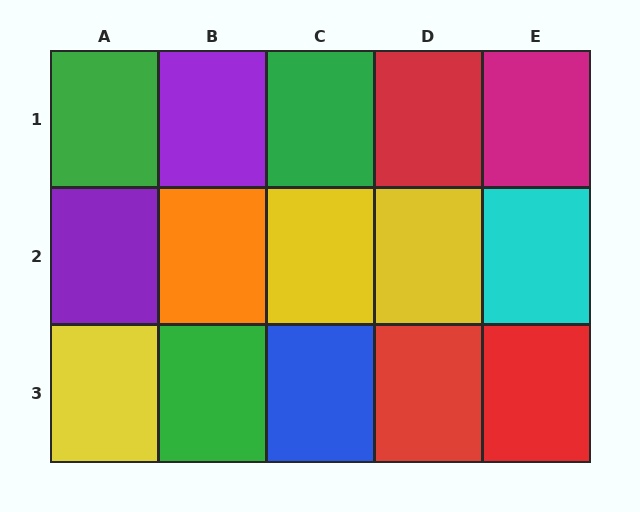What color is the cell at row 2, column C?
Yellow.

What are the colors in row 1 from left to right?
Green, purple, green, red, magenta.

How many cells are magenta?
1 cell is magenta.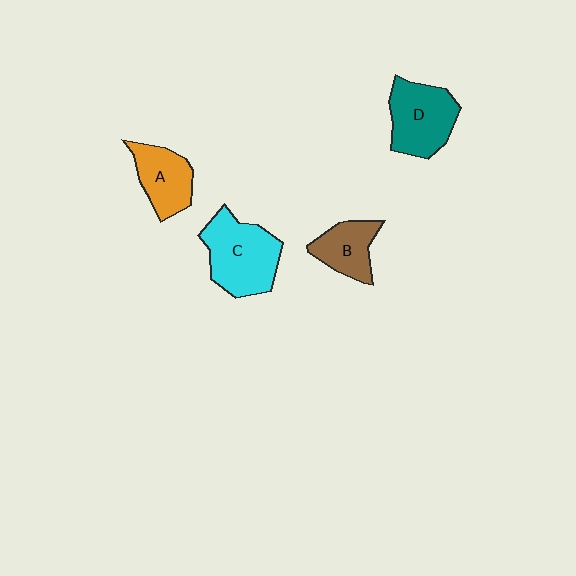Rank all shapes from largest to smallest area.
From largest to smallest: C (cyan), D (teal), A (orange), B (brown).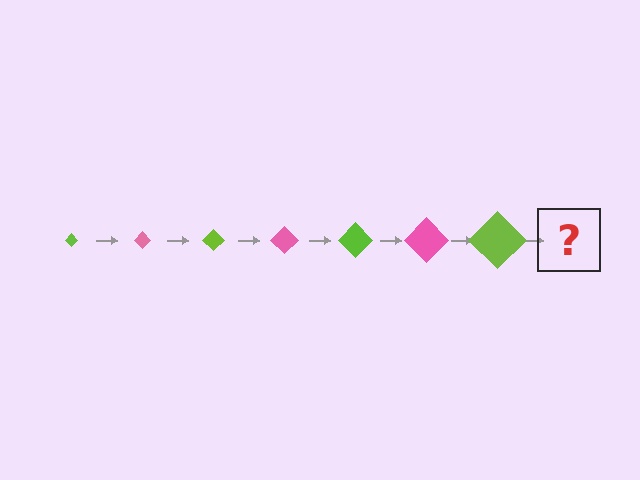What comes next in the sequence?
The next element should be a pink diamond, larger than the previous one.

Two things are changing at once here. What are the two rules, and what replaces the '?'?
The two rules are that the diamond grows larger each step and the color cycles through lime and pink. The '?' should be a pink diamond, larger than the previous one.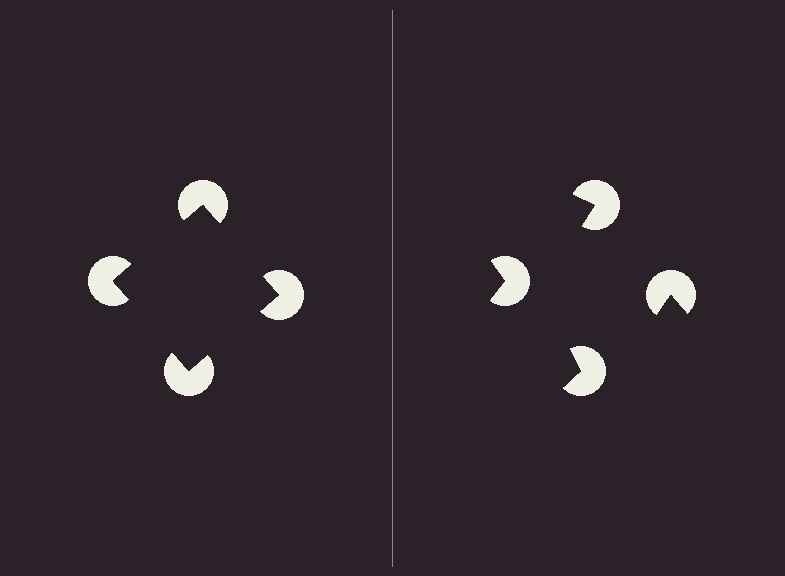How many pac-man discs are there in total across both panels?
8 — 4 on each side.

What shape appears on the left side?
An illusory square.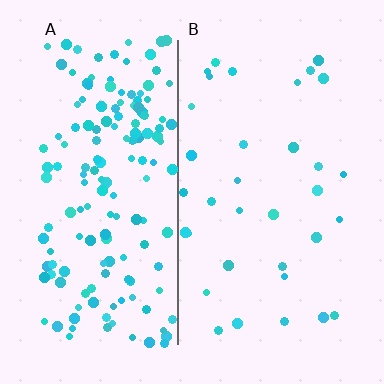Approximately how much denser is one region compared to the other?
Approximately 4.7× — region A over region B.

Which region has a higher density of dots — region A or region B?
A (the left).